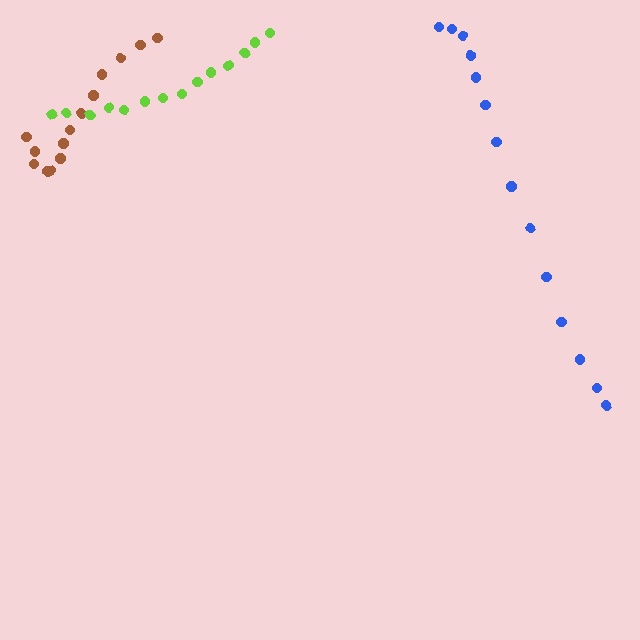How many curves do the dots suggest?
There are 3 distinct paths.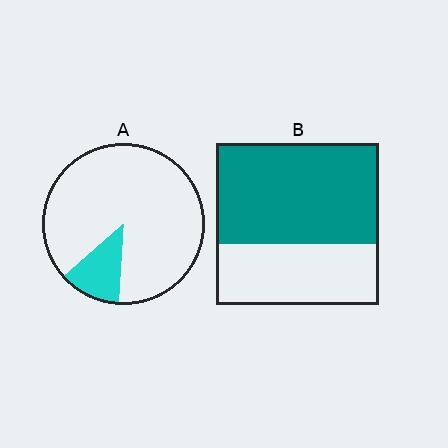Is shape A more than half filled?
No.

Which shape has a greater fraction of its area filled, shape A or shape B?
Shape B.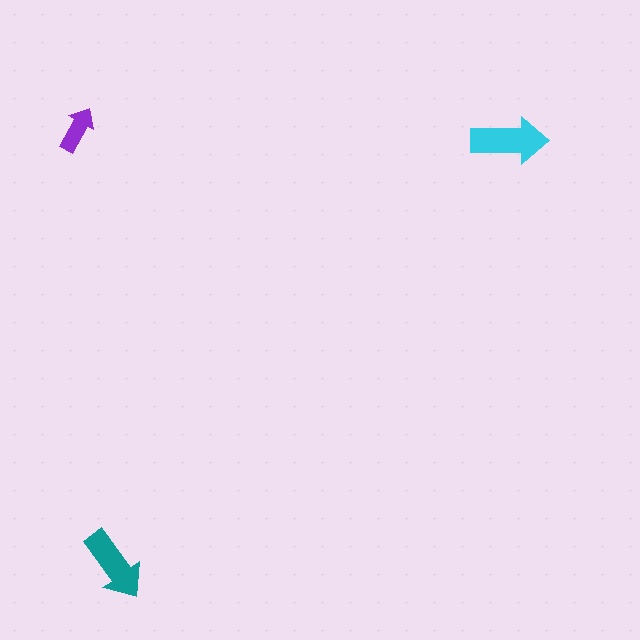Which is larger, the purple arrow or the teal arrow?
The teal one.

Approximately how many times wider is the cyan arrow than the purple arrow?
About 1.5 times wider.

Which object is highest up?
The purple arrow is topmost.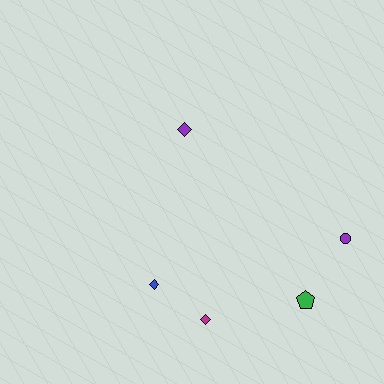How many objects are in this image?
There are 5 objects.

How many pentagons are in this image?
There is 1 pentagon.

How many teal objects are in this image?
There are no teal objects.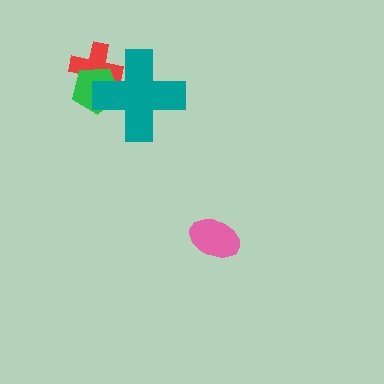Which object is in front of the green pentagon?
The teal cross is in front of the green pentagon.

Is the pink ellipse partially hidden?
No, no other shape covers it.